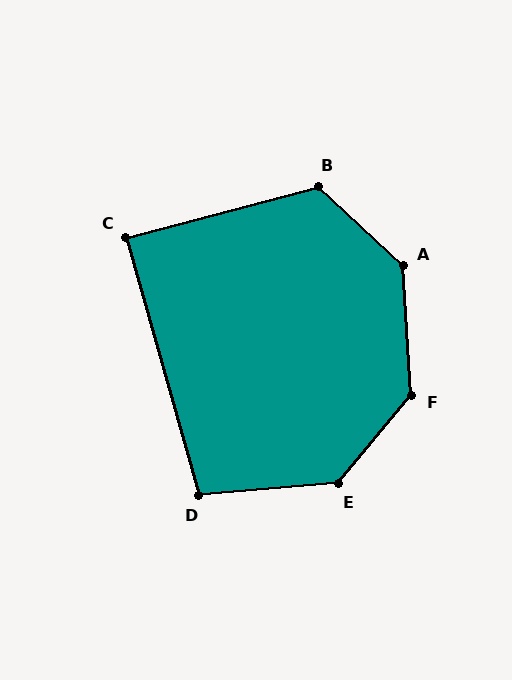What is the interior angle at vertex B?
Approximately 122 degrees (obtuse).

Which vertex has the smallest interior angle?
C, at approximately 89 degrees.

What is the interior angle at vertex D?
Approximately 101 degrees (obtuse).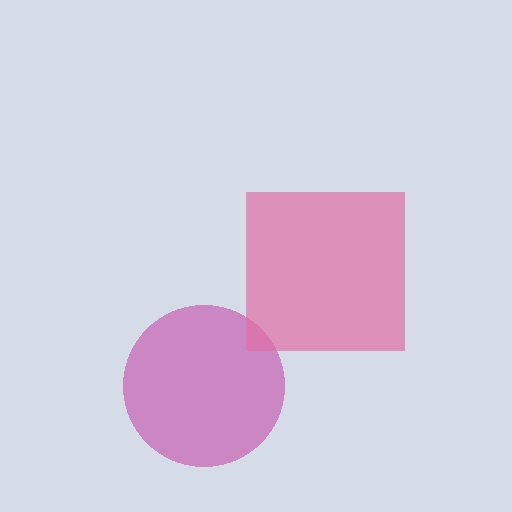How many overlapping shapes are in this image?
There are 2 overlapping shapes in the image.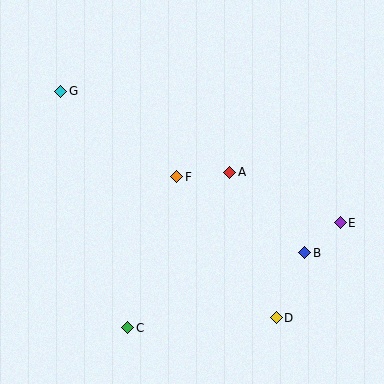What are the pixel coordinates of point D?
Point D is at (276, 318).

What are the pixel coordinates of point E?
Point E is at (340, 223).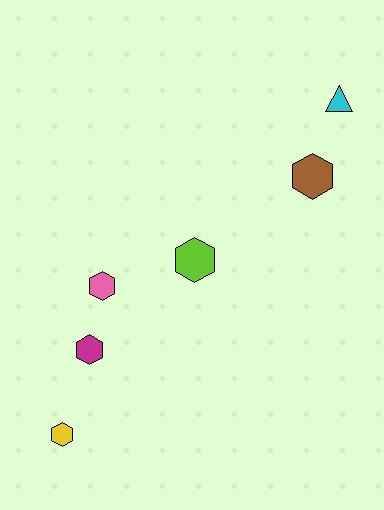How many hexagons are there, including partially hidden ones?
There are 5 hexagons.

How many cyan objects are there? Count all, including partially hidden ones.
There is 1 cyan object.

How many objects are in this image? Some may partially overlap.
There are 6 objects.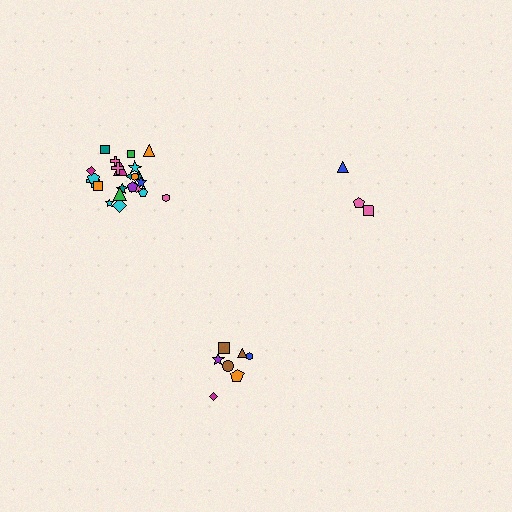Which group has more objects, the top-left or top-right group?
The top-left group.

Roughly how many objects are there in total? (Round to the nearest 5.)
Roughly 35 objects in total.